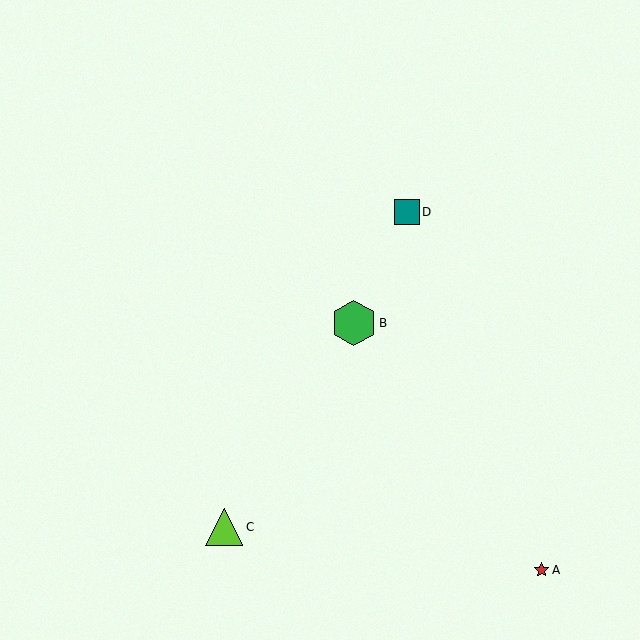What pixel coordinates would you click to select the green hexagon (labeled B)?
Click at (354, 323) to select the green hexagon B.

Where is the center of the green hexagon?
The center of the green hexagon is at (354, 323).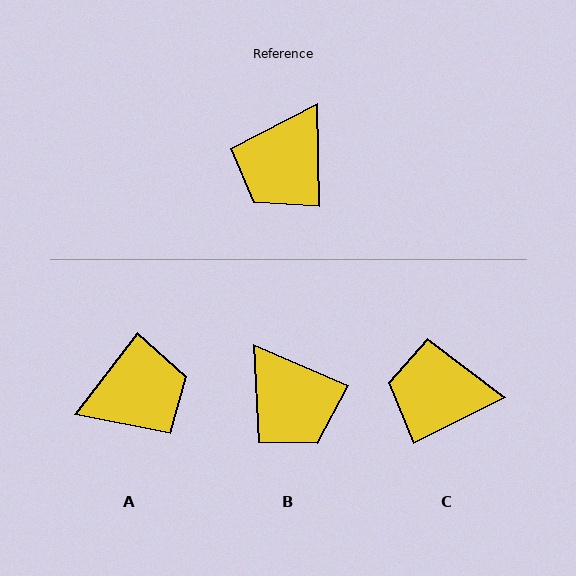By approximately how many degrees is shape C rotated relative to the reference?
Approximately 64 degrees clockwise.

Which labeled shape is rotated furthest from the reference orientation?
A, about 141 degrees away.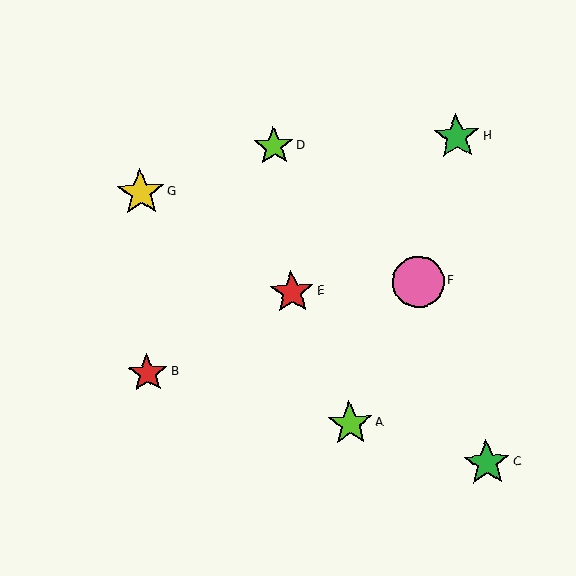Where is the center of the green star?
The center of the green star is at (456, 137).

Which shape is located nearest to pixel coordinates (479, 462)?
The green star (labeled C) at (487, 463) is nearest to that location.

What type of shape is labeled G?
Shape G is a yellow star.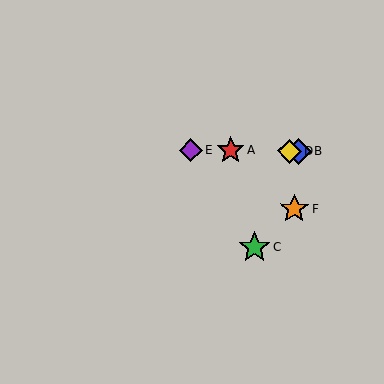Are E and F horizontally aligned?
No, E is at y≈150 and F is at y≈208.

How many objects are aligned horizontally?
4 objects (A, B, D, E) are aligned horizontally.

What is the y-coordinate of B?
Object B is at y≈151.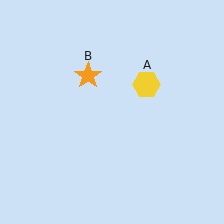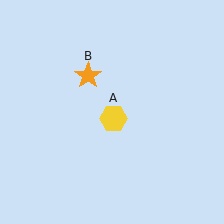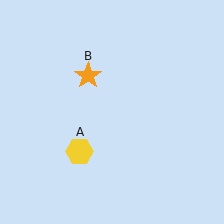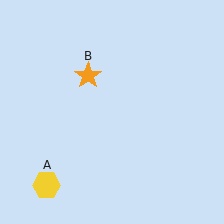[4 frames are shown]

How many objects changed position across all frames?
1 object changed position: yellow hexagon (object A).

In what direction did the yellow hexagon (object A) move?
The yellow hexagon (object A) moved down and to the left.